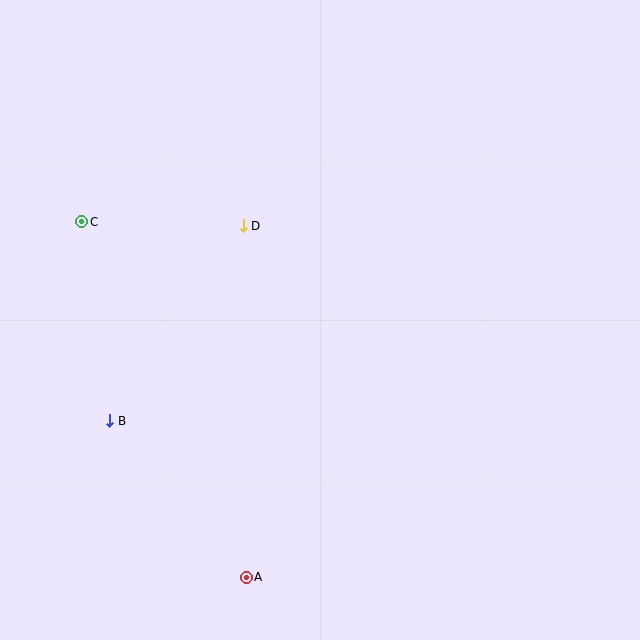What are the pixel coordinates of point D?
Point D is at (243, 226).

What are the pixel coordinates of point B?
Point B is at (110, 421).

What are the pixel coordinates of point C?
Point C is at (82, 222).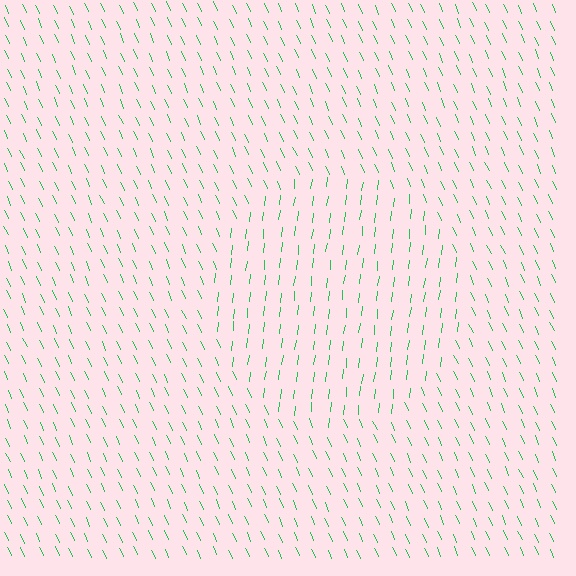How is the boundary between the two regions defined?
The boundary is defined purely by a change in line orientation (approximately 31 degrees difference). All lines are the same color and thickness.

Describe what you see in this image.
The image is filled with small green line segments. A circle region in the image has lines oriented differently from the surrounding lines, creating a visible texture boundary.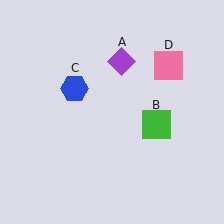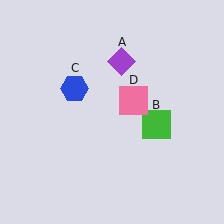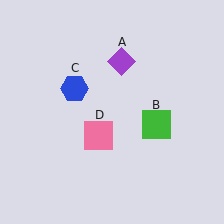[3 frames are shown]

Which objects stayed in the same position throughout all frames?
Purple diamond (object A) and green square (object B) and blue hexagon (object C) remained stationary.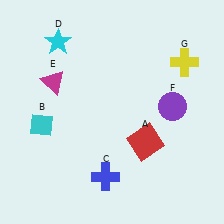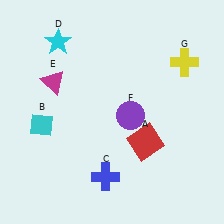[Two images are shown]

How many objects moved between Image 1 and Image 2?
1 object moved between the two images.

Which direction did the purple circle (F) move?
The purple circle (F) moved left.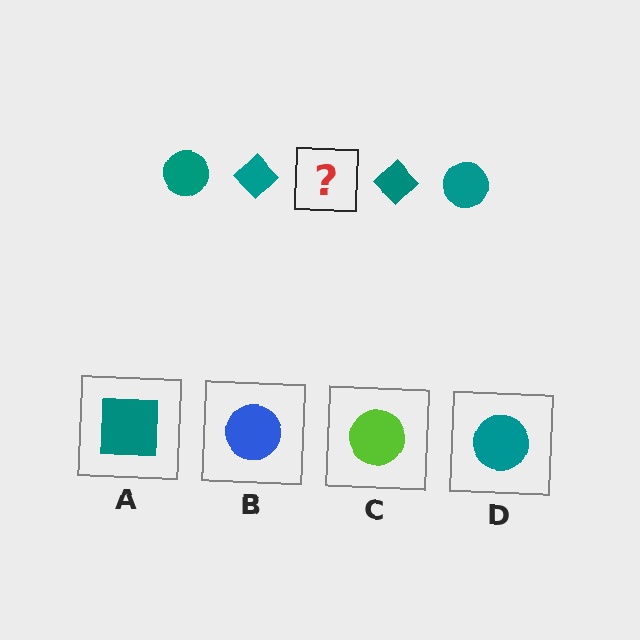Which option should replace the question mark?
Option D.